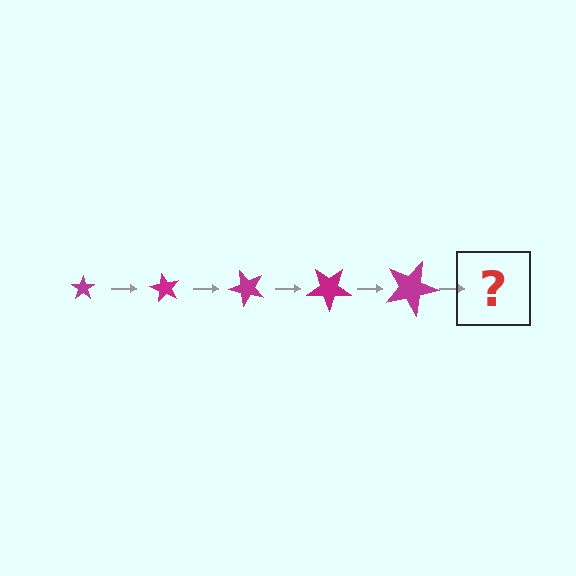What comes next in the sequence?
The next element should be a star, larger than the previous one and rotated 300 degrees from the start.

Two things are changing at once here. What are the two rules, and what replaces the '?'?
The two rules are that the star grows larger each step and it rotates 60 degrees each step. The '?' should be a star, larger than the previous one and rotated 300 degrees from the start.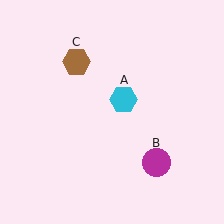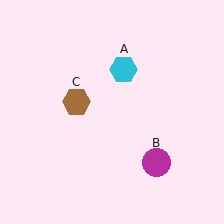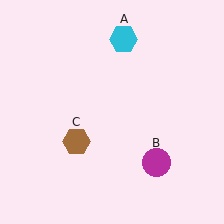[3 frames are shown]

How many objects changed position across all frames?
2 objects changed position: cyan hexagon (object A), brown hexagon (object C).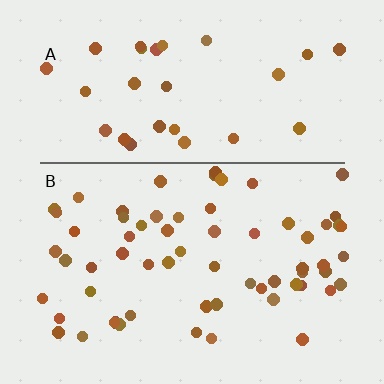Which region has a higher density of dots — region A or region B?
B (the bottom).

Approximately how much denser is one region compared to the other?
Approximately 1.9× — region B over region A.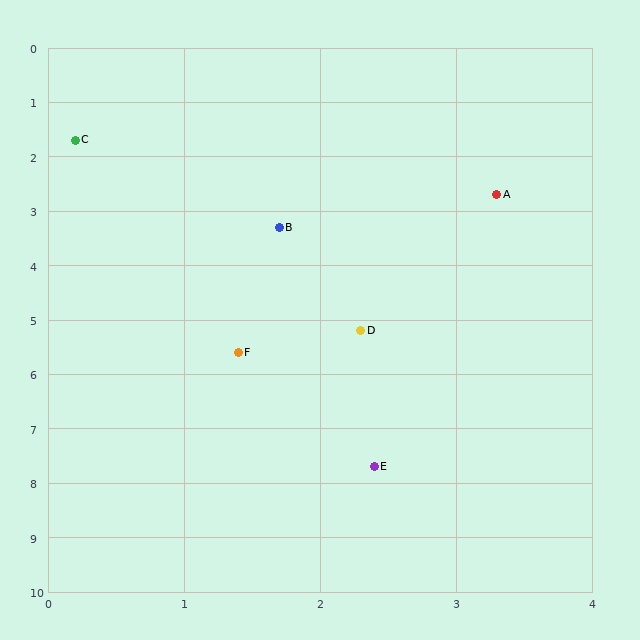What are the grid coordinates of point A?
Point A is at approximately (3.3, 2.7).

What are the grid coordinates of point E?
Point E is at approximately (2.4, 7.7).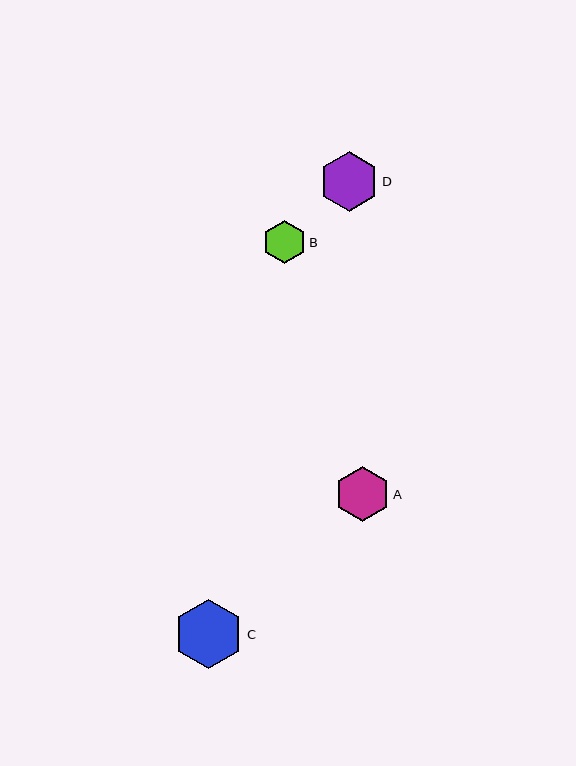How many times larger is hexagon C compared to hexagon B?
Hexagon C is approximately 1.6 times the size of hexagon B.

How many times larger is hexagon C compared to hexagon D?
Hexagon C is approximately 1.2 times the size of hexagon D.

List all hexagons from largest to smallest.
From largest to smallest: C, D, A, B.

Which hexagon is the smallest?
Hexagon B is the smallest with a size of approximately 43 pixels.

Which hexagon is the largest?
Hexagon C is the largest with a size of approximately 69 pixels.